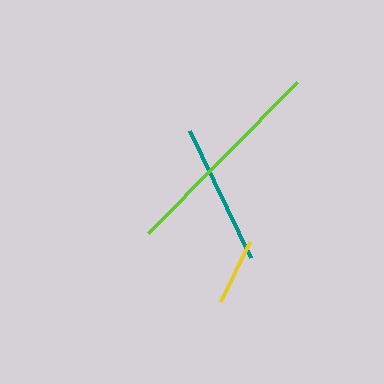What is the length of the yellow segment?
The yellow segment is approximately 67 pixels long.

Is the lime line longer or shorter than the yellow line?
The lime line is longer than the yellow line.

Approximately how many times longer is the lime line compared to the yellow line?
The lime line is approximately 3.2 times the length of the yellow line.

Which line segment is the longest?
The lime line is the longest at approximately 212 pixels.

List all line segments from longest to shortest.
From longest to shortest: lime, teal, yellow.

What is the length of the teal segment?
The teal segment is approximately 141 pixels long.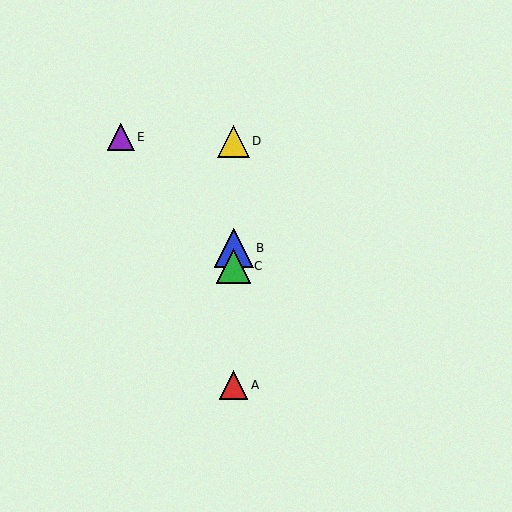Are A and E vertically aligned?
No, A is at x≈234 and E is at x≈121.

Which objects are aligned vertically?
Objects A, B, C, D are aligned vertically.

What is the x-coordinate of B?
Object B is at x≈234.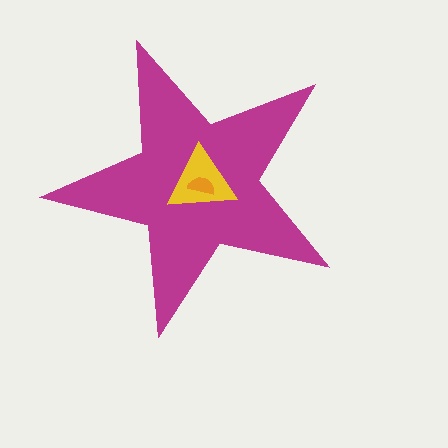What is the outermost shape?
The magenta star.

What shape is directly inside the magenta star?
The yellow triangle.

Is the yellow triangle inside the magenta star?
Yes.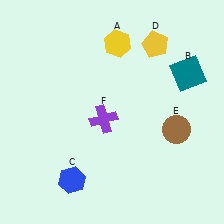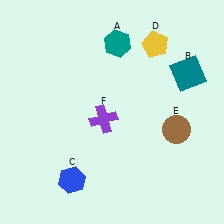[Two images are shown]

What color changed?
The hexagon (A) changed from yellow in Image 1 to teal in Image 2.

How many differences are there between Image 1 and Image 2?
There is 1 difference between the two images.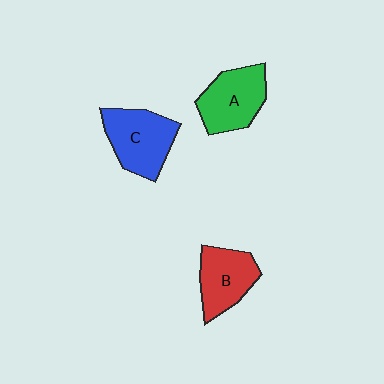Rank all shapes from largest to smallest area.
From largest to smallest: C (blue), A (green), B (red).